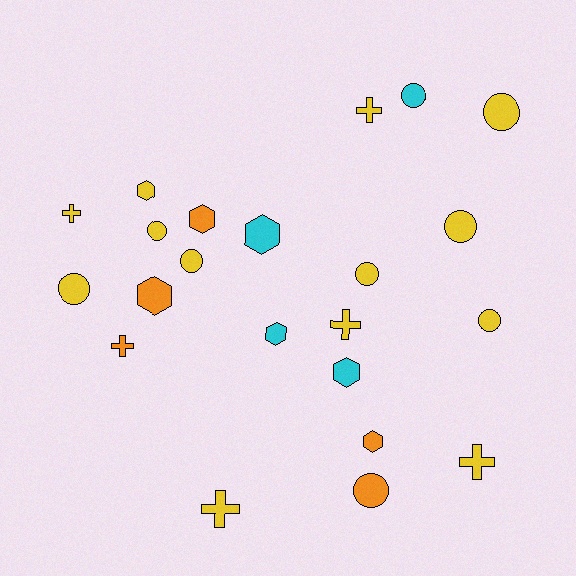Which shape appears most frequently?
Circle, with 9 objects.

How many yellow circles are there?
There are 7 yellow circles.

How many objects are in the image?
There are 22 objects.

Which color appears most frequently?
Yellow, with 13 objects.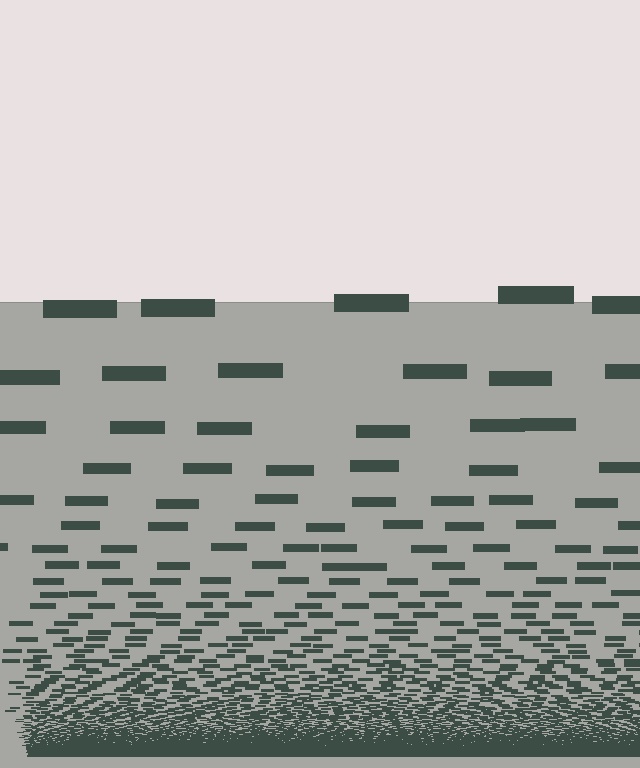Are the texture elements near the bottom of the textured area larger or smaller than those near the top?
Smaller. The gradient is inverted — elements near the bottom are smaller and denser.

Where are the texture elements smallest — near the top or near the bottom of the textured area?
Near the bottom.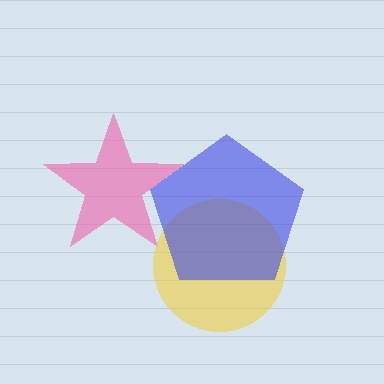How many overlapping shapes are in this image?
There are 3 overlapping shapes in the image.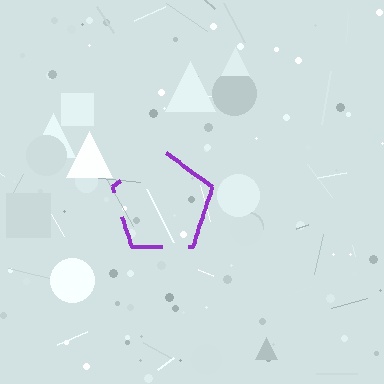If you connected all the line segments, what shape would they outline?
They would outline a pentagon.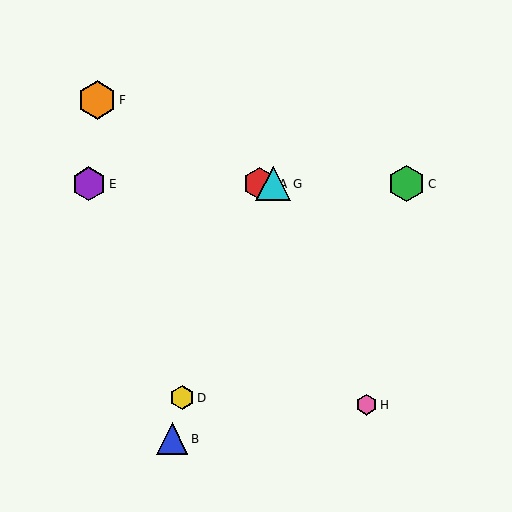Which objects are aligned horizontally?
Objects A, C, E, G are aligned horizontally.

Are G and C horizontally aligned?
Yes, both are at y≈184.